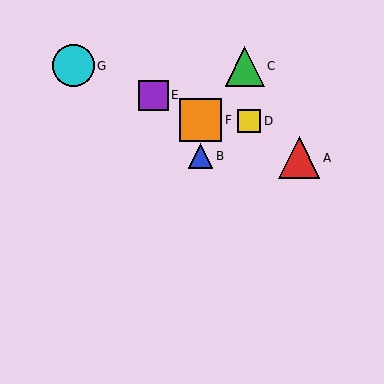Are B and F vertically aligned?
Yes, both are at x≈201.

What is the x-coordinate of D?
Object D is at x≈249.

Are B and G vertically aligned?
No, B is at x≈201 and G is at x≈73.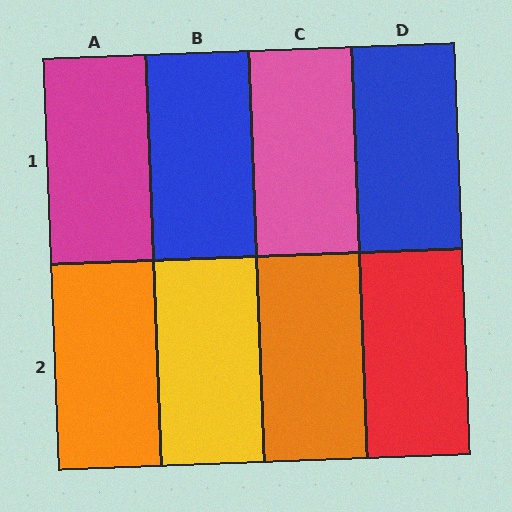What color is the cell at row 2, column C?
Orange.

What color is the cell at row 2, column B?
Yellow.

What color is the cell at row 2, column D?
Red.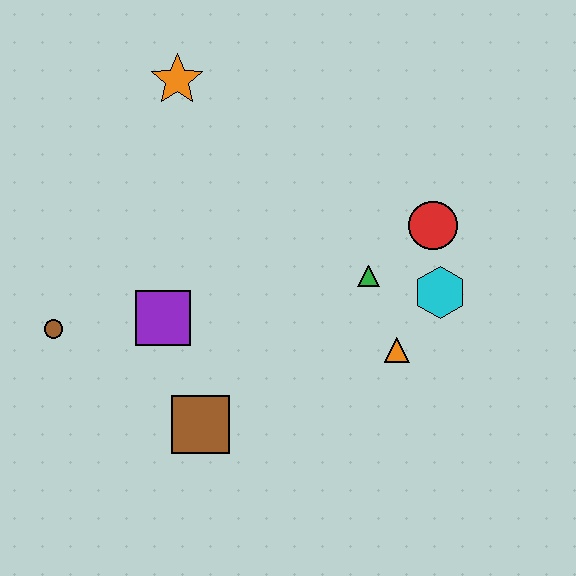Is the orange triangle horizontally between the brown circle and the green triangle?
No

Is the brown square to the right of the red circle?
No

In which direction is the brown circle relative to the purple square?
The brown circle is to the left of the purple square.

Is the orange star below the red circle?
No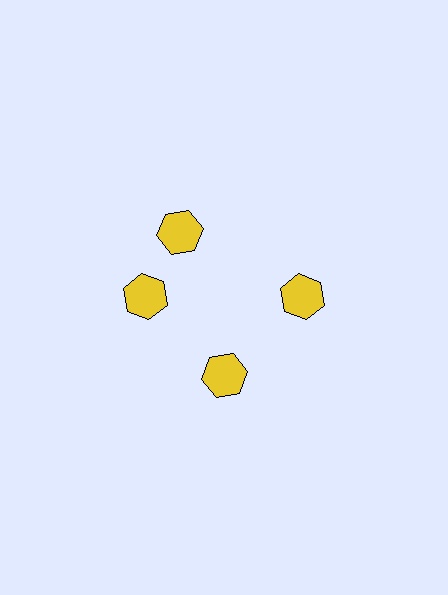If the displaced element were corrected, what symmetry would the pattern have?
It would have 4-fold rotational symmetry — the pattern would map onto itself every 90 degrees.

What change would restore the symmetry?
The symmetry would be restored by rotating it back into even spacing with its neighbors so that all 4 hexagons sit at equal angles and equal distance from the center.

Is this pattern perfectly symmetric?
No. The 4 yellow hexagons are arranged in a ring, but one element near the 12 o'clock position is rotated out of alignment along the ring, breaking the 4-fold rotational symmetry.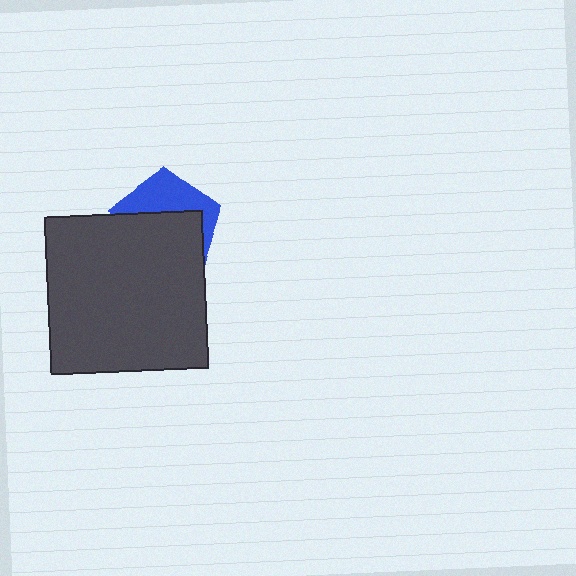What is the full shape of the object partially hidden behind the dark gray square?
The partially hidden object is a blue pentagon.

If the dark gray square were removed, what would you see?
You would see the complete blue pentagon.